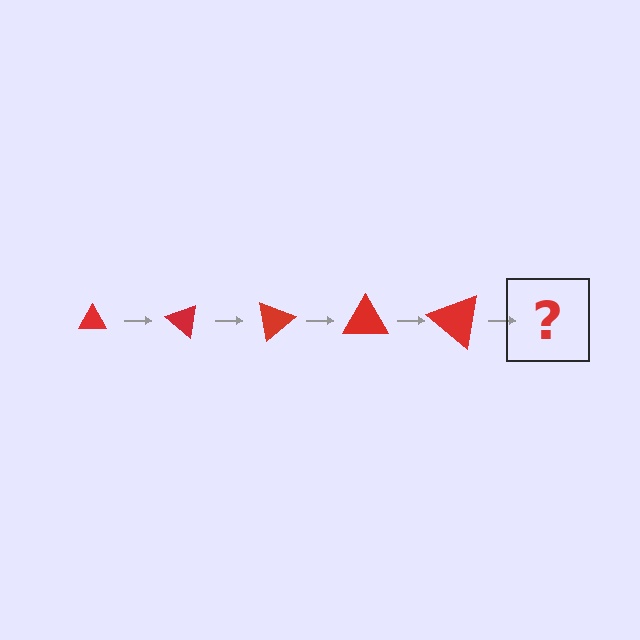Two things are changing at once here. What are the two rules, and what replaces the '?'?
The two rules are that the triangle grows larger each step and it rotates 40 degrees each step. The '?' should be a triangle, larger than the previous one and rotated 200 degrees from the start.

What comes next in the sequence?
The next element should be a triangle, larger than the previous one and rotated 200 degrees from the start.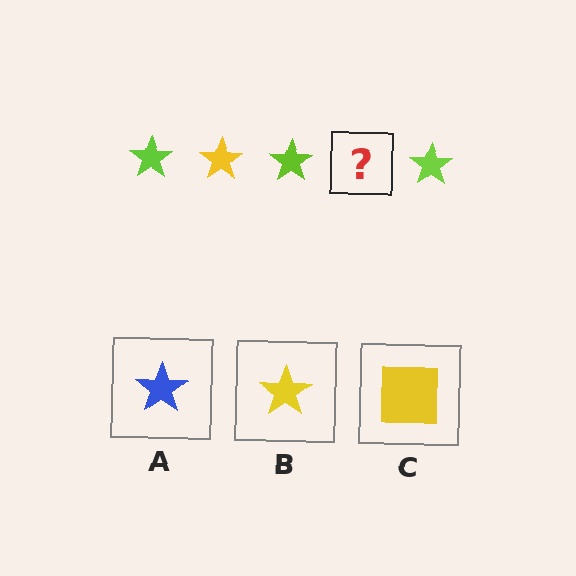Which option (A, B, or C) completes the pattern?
B.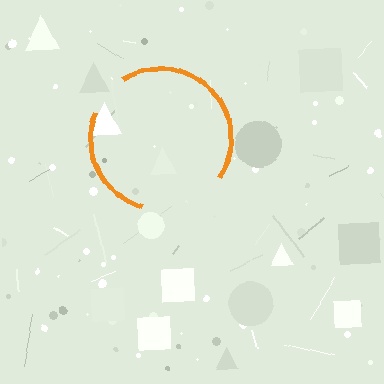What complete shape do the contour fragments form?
The contour fragments form a circle.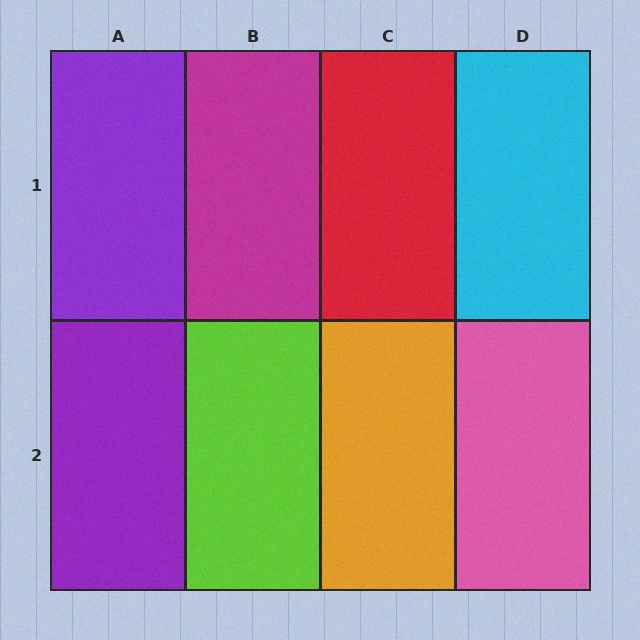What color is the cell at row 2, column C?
Orange.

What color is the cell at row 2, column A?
Purple.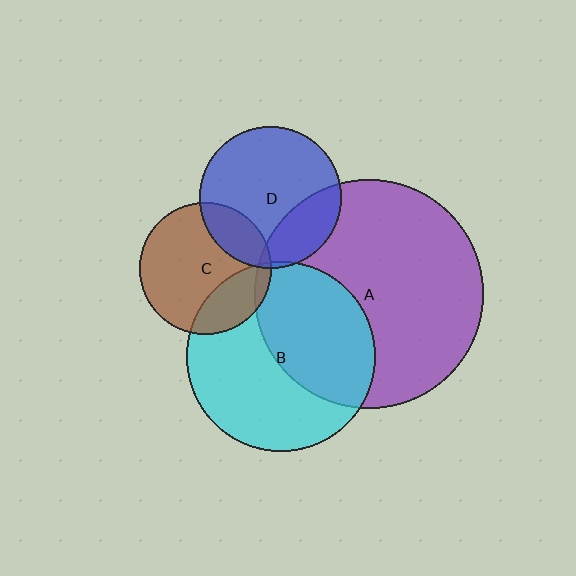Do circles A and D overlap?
Yes.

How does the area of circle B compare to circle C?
Approximately 2.1 times.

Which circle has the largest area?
Circle A (purple).